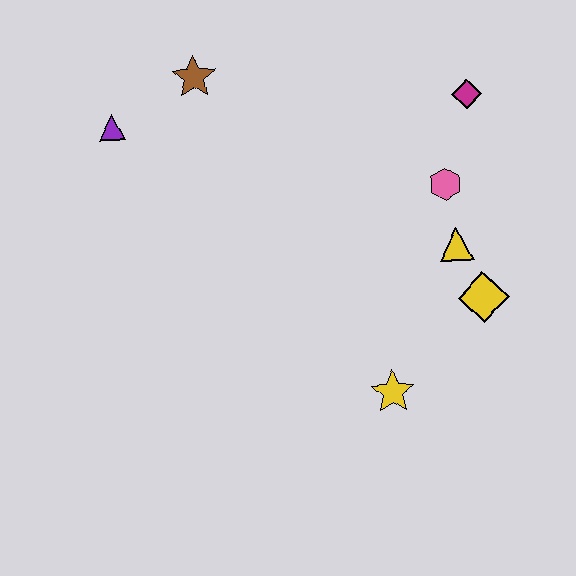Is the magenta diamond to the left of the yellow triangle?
No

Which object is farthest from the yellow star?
The purple triangle is farthest from the yellow star.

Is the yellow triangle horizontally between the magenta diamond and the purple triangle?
Yes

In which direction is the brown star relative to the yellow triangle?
The brown star is to the left of the yellow triangle.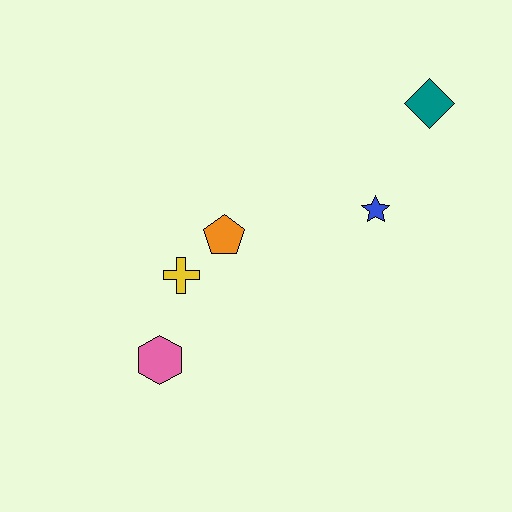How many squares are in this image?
There are no squares.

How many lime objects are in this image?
There are no lime objects.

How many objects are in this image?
There are 5 objects.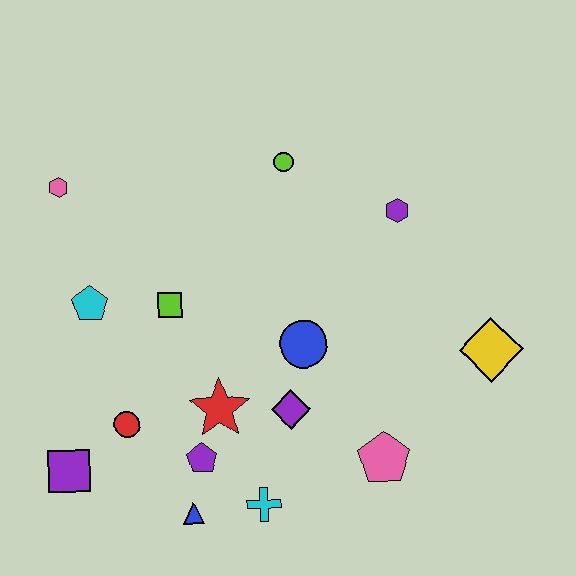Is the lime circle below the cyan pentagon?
No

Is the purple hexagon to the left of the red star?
No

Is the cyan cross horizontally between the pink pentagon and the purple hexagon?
No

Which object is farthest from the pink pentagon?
The pink hexagon is farthest from the pink pentagon.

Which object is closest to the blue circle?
The purple diamond is closest to the blue circle.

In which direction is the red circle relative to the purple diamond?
The red circle is to the left of the purple diamond.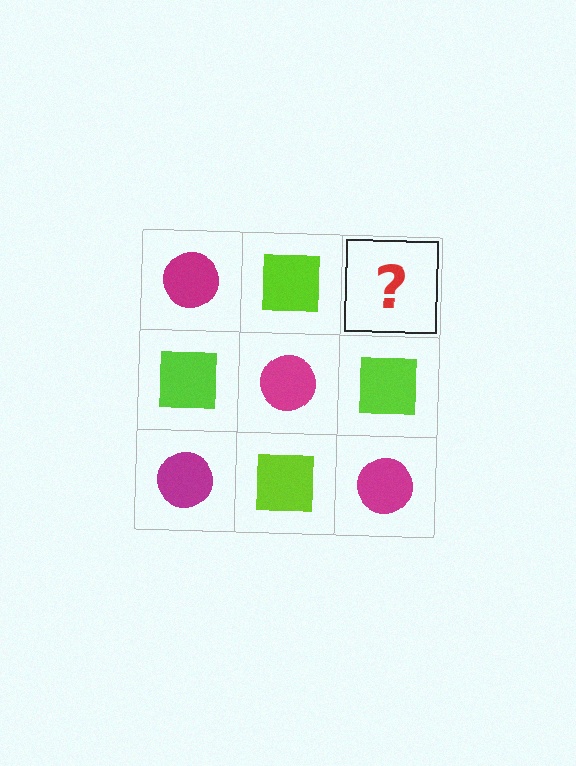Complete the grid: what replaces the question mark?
The question mark should be replaced with a magenta circle.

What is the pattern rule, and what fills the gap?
The rule is that it alternates magenta circle and lime square in a checkerboard pattern. The gap should be filled with a magenta circle.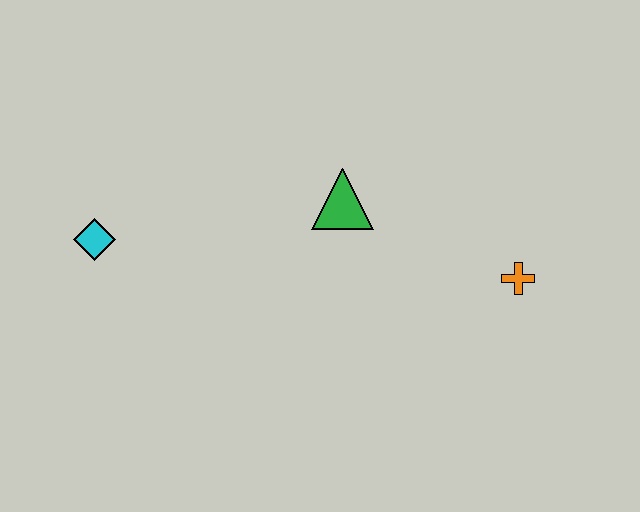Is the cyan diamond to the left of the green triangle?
Yes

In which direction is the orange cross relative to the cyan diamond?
The orange cross is to the right of the cyan diamond.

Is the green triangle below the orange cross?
No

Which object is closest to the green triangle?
The orange cross is closest to the green triangle.